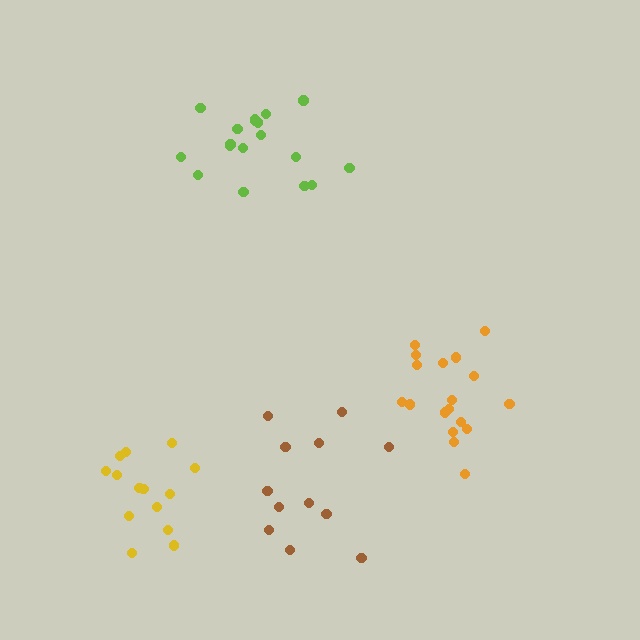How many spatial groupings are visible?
There are 4 spatial groupings.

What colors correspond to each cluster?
The clusters are colored: yellow, brown, lime, orange.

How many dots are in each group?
Group 1: 14 dots, Group 2: 12 dots, Group 3: 18 dots, Group 4: 18 dots (62 total).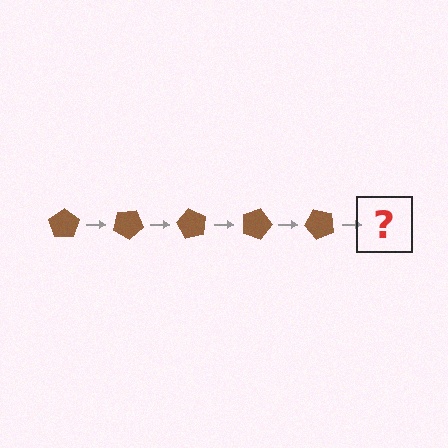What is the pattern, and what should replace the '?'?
The pattern is that the pentagon rotates 30 degrees each step. The '?' should be a brown pentagon rotated 150 degrees.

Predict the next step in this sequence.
The next step is a brown pentagon rotated 150 degrees.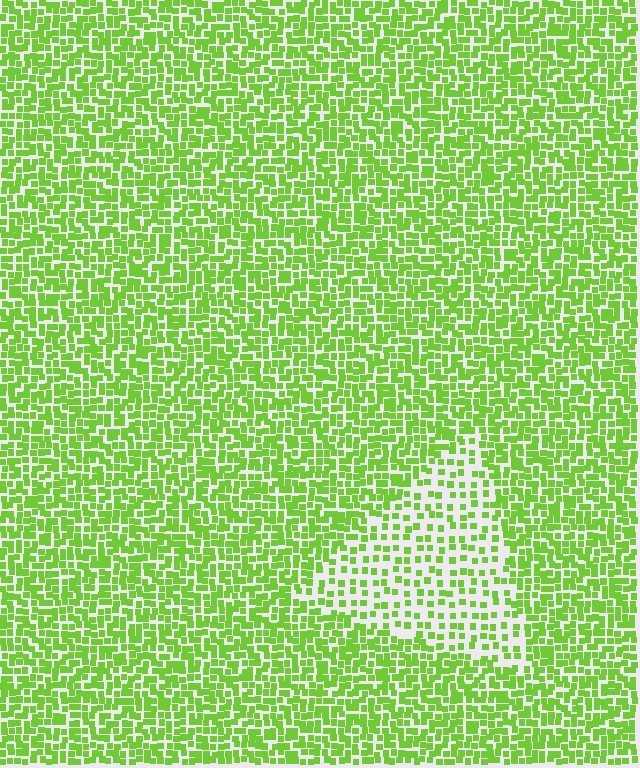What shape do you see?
I see a triangle.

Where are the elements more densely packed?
The elements are more densely packed outside the triangle boundary.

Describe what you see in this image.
The image contains small lime elements arranged at two different densities. A triangle-shaped region is visible where the elements are less densely packed than the surrounding area.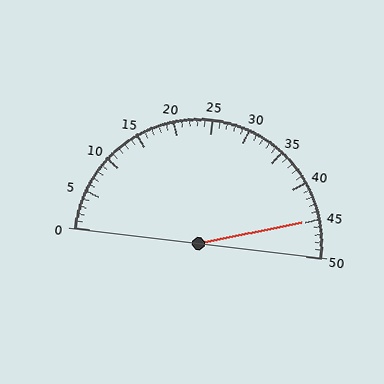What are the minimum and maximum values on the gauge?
The gauge ranges from 0 to 50.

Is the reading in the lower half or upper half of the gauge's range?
The reading is in the upper half of the range (0 to 50).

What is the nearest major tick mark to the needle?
The nearest major tick mark is 45.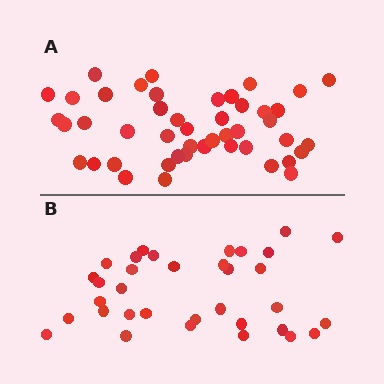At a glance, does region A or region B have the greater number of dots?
Region A (the top region) has more dots.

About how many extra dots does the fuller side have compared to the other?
Region A has roughly 12 or so more dots than region B.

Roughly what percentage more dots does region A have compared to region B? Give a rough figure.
About 35% more.